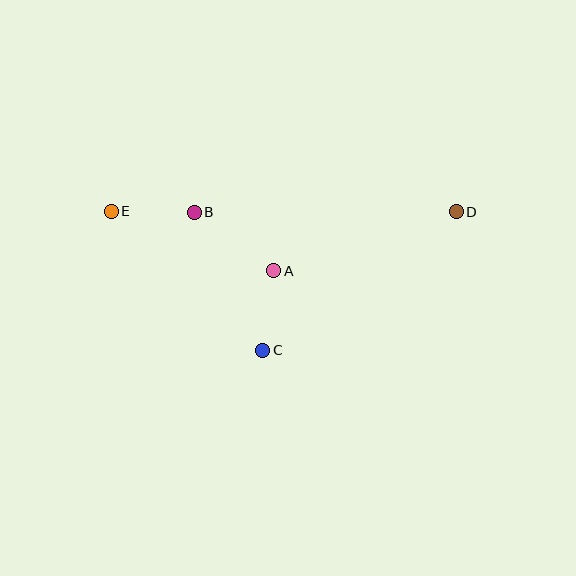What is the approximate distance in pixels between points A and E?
The distance between A and E is approximately 173 pixels.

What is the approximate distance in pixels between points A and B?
The distance between A and B is approximately 99 pixels.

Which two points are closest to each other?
Points A and C are closest to each other.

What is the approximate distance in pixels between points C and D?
The distance between C and D is approximately 238 pixels.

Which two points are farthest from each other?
Points D and E are farthest from each other.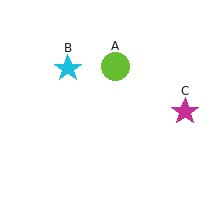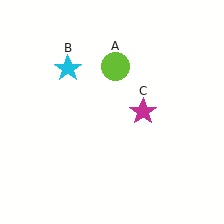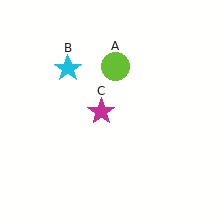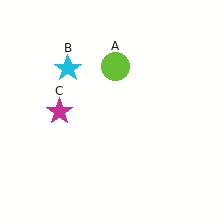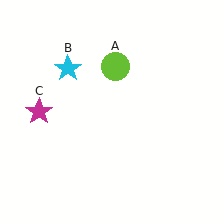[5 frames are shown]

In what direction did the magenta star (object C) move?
The magenta star (object C) moved left.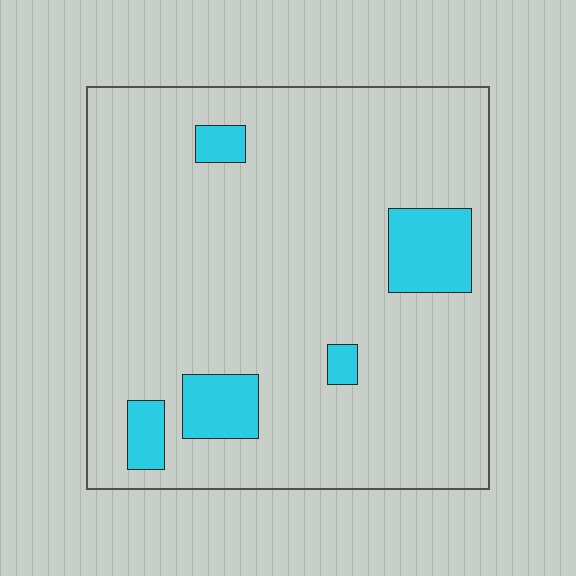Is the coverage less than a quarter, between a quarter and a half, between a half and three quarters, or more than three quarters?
Less than a quarter.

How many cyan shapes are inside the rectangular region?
5.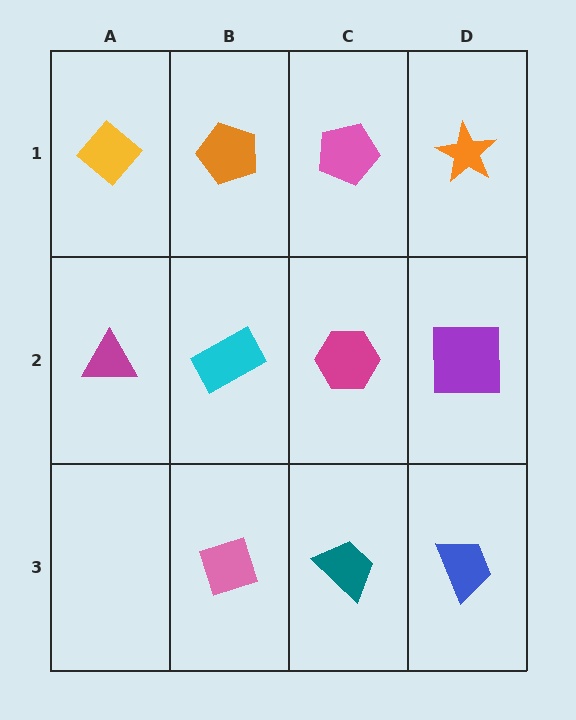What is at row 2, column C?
A magenta hexagon.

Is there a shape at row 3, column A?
No, that cell is empty.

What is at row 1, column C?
A pink pentagon.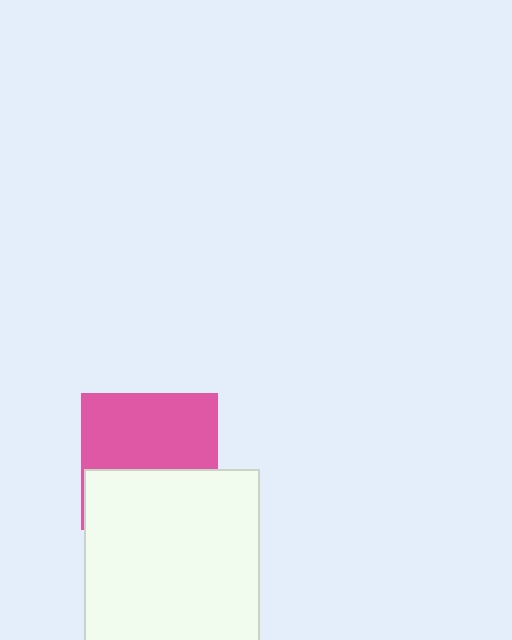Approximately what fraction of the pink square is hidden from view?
Roughly 43% of the pink square is hidden behind the white square.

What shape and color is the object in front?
The object in front is a white square.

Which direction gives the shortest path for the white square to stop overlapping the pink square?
Moving down gives the shortest separation.